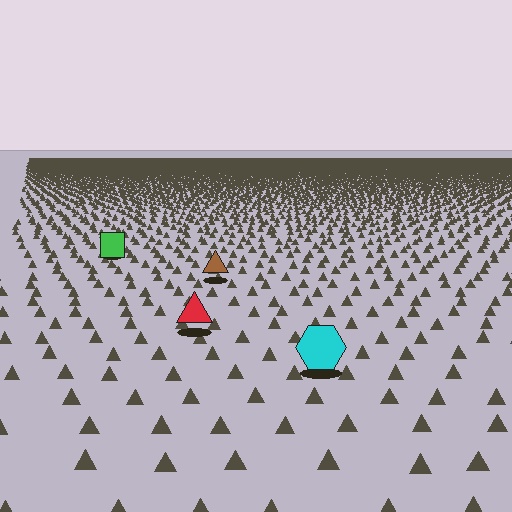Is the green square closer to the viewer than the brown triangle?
No. The brown triangle is closer — you can tell from the texture gradient: the ground texture is coarser near it.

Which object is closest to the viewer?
The cyan hexagon is closest. The texture marks near it are larger and more spread out.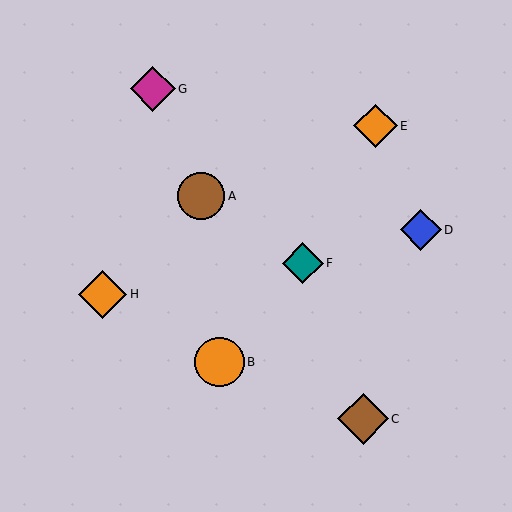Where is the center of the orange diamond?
The center of the orange diamond is at (103, 294).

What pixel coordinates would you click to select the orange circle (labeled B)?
Click at (220, 362) to select the orange circle B.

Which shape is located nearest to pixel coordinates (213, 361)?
The orange circle (labeled B) at (220, 362) is nearest to that location.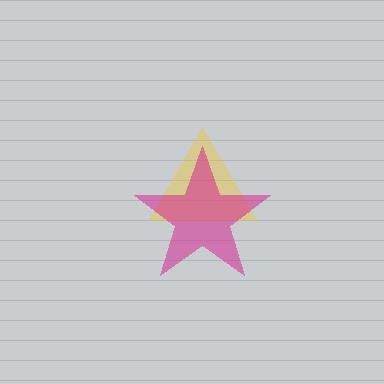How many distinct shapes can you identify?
There are 2 distinct shapes: a yellow triangle, a magenta star.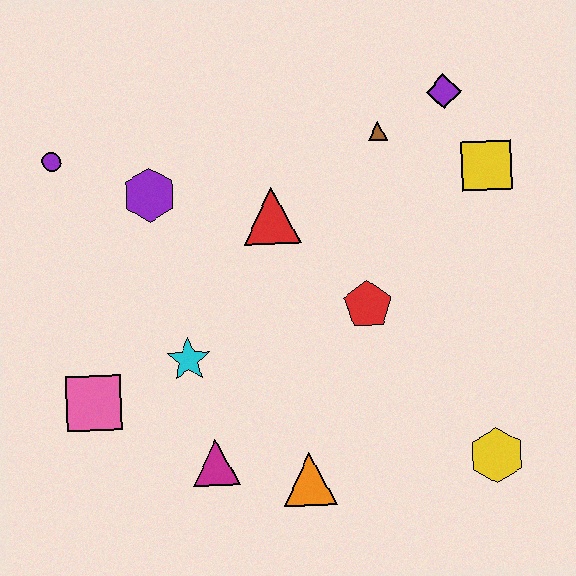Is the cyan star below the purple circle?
Yes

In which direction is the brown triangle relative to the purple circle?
The brown triangle is to the right of the purple circle.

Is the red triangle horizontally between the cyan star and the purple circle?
No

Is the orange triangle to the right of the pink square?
Yes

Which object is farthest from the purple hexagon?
The yellow hexagon is farthest from the purple hexagon.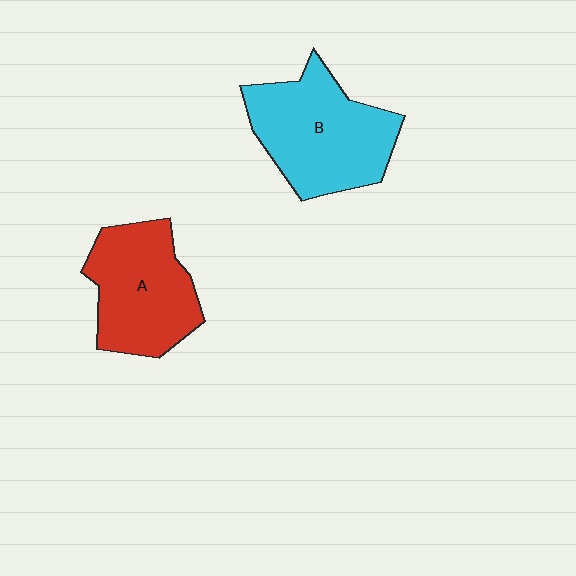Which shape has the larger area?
Shape B (cyan).